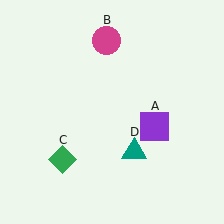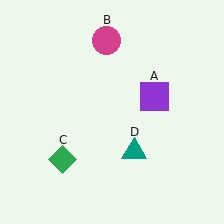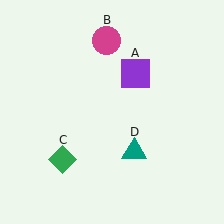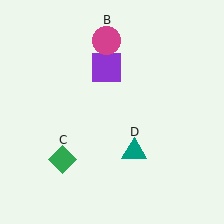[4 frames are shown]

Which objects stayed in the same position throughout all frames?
Magenta circle (object B) and green diamond (object C) and teal triangle (object D) remained stationary.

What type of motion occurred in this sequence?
The purple square (object A) rotated counterclockwise around the center of the scene.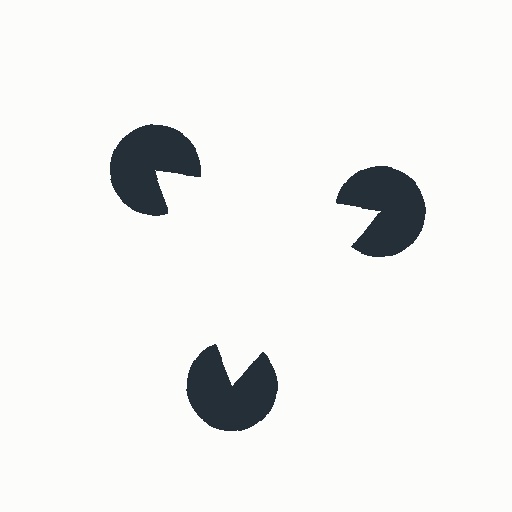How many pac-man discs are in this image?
There are 3 — one at each vertex of the illusory triangle.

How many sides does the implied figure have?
3 sides.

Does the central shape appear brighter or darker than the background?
It typically appears slightly brighter than the background, even though no actual brightness change is drawn.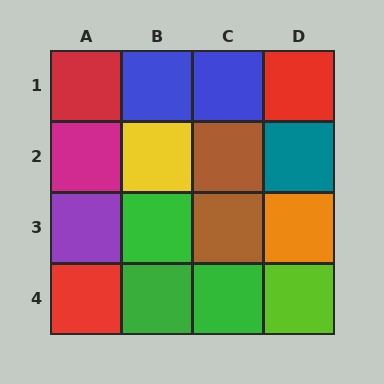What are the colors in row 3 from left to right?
Purple, green, brown, orange.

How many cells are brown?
2 cells are brown.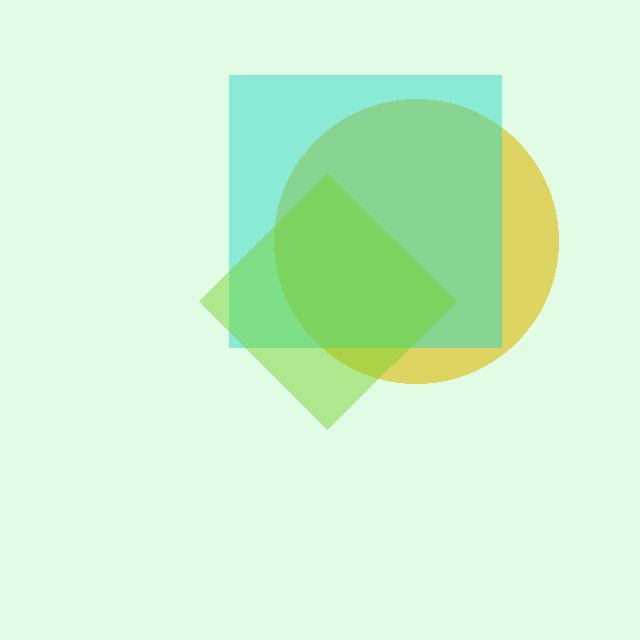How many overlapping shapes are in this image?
There are 3 overlapping shapes in the image.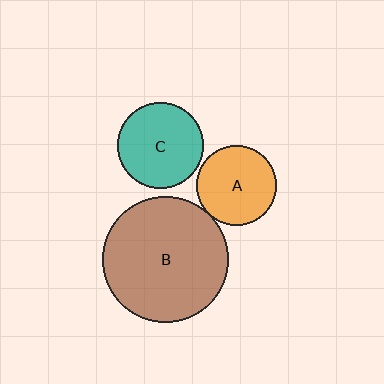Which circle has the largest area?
Circle B (brown).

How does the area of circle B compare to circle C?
Approximately 2.2 times.